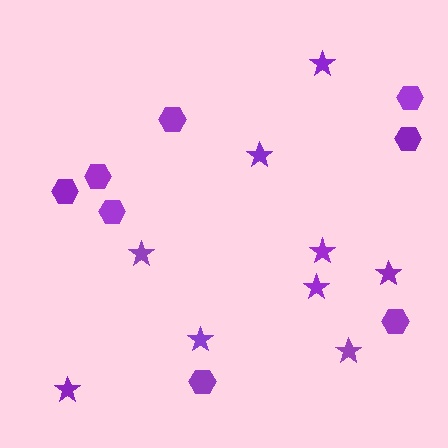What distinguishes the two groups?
There are 2 groups: one group of stars (9) and one group of hexagons (8).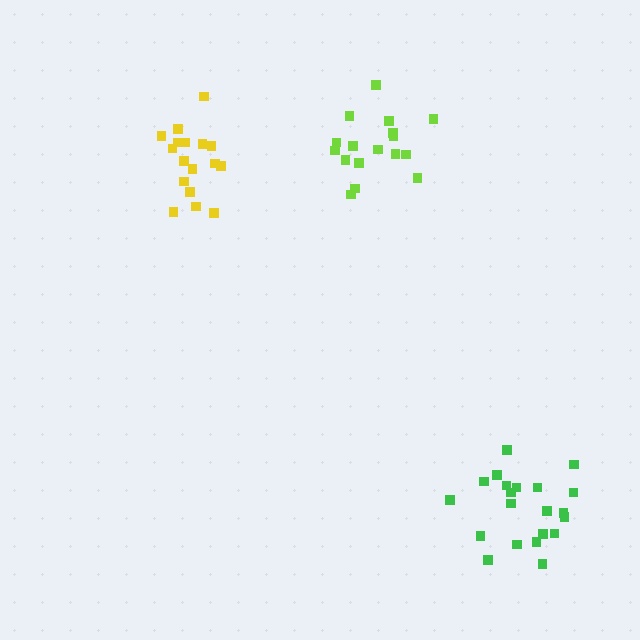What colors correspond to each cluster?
The clusters are colored: yellow, lime, green.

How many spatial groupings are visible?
There are 3 spatial groupings.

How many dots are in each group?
Group 1: 17 dots, Group 2: 17 dots, Group 3: 21 dots (55 total).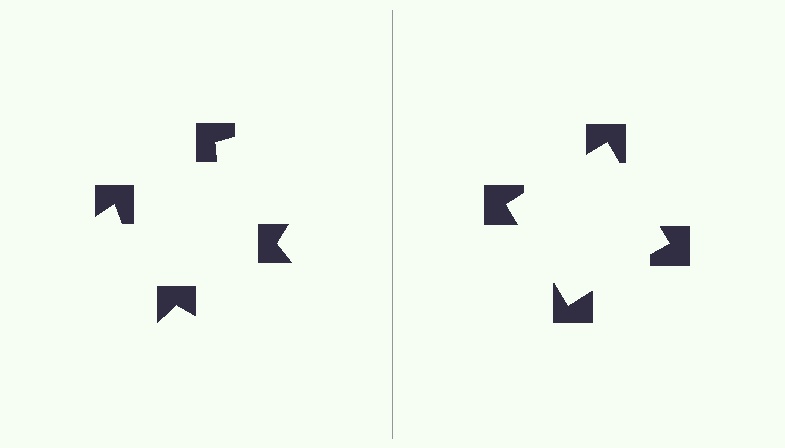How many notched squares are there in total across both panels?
8 — 4 on each side.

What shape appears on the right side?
An illusory square.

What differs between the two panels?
The notched squares are positioned identically on both sides; only the wedge orientations differ. On the right they align to a square; on the left they are misaligned.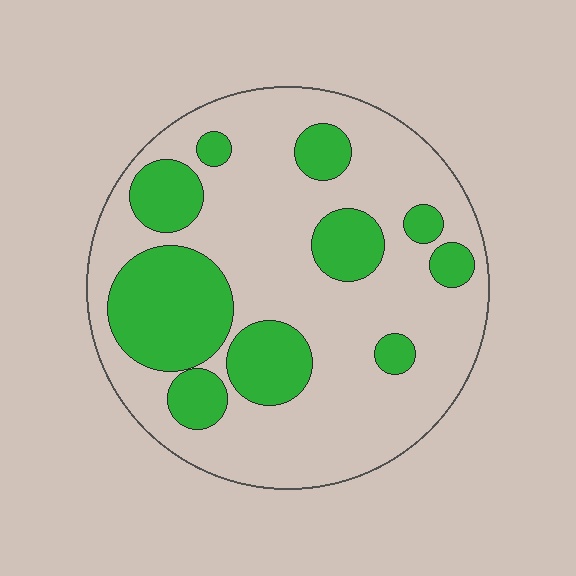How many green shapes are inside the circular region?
10.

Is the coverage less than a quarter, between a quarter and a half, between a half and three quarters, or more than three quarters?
Between a quarter and a half.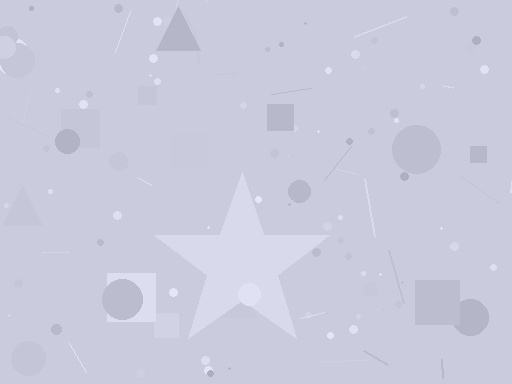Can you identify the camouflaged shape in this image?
The camouflaged shape is a star.